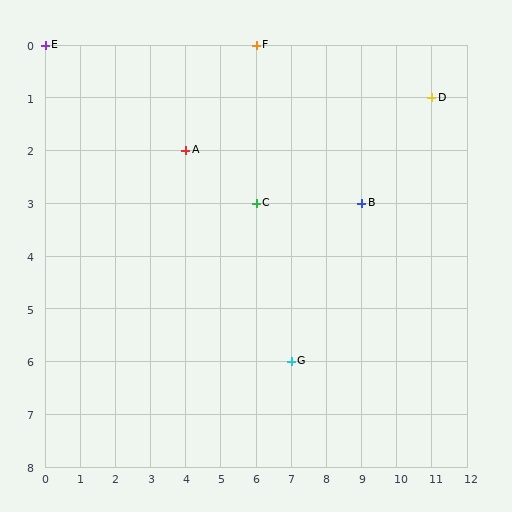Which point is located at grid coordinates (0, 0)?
Point E is at (0, 0).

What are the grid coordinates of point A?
Point A is at grid coordinates (4, 2).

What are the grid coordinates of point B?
Point B is at grid coordinates (9, 3).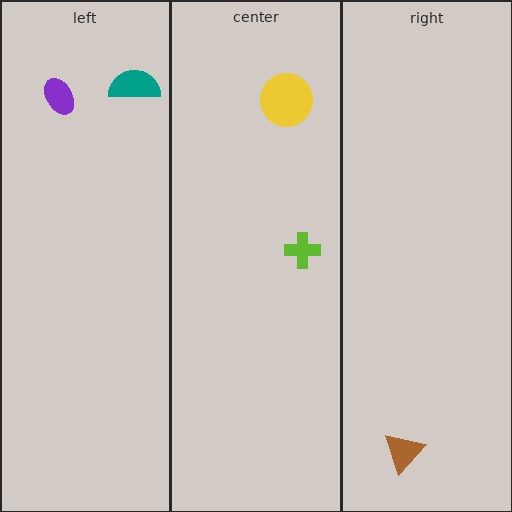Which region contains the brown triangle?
The right region.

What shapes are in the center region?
The yellow circle, the lime cross.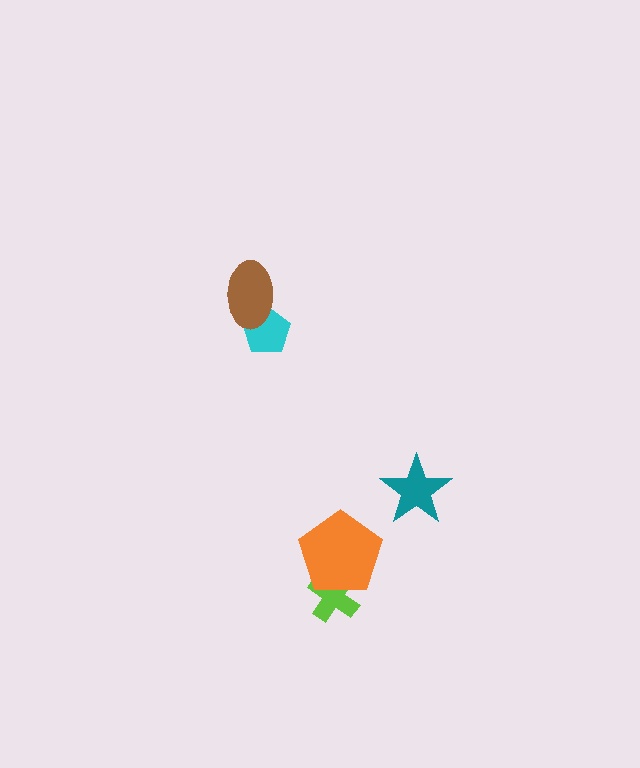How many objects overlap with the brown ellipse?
1 object overlaps with the brown ellipse.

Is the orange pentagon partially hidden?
No, no other shape covers it.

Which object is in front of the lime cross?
The orange pentagon is in front of the lime cross.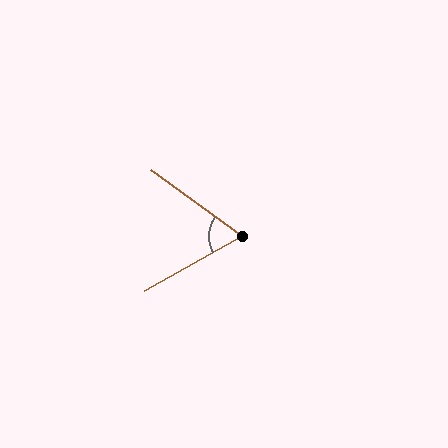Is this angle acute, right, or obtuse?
It is acute.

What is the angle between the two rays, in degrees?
Approximately 65 degrees.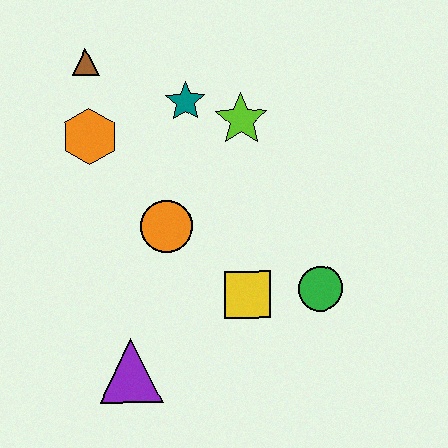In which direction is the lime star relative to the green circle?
The lime star is above the green circle.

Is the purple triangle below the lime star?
Yes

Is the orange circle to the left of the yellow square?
Yes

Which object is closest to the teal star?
The lime star is closest to the teal star.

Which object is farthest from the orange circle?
The brown triangle is farthest from the orange circle.